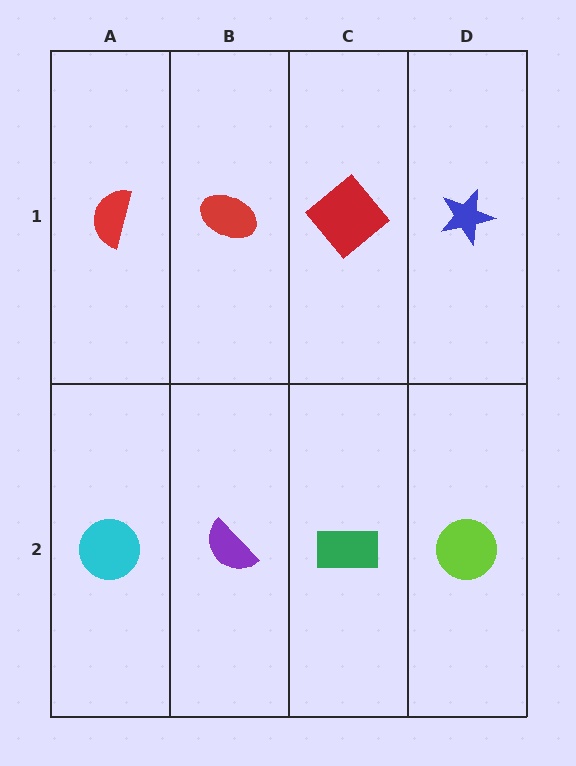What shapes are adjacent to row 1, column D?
A lime circle (row 2, column D), a red diamond (row 1, column C).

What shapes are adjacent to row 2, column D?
A blue star (row 1, column D), a green rectangle (row 2, column C).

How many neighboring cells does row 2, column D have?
2.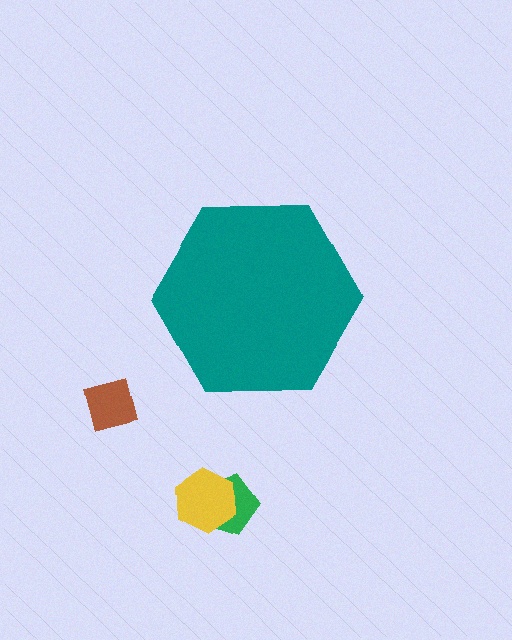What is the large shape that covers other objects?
A teal hexagon.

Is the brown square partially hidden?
No, the brown square is fully visible.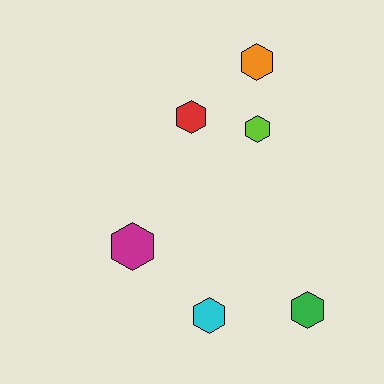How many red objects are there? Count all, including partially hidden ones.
There is 1 red object.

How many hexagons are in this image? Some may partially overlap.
There are 6 hexagons.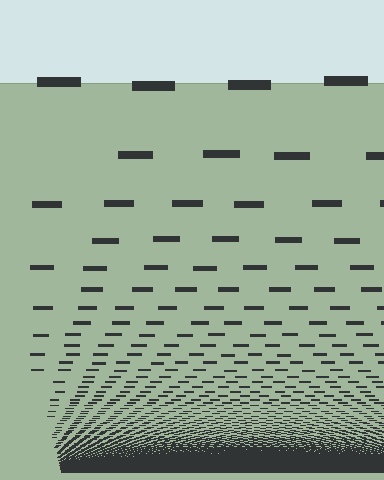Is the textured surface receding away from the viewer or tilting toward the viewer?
The surface appears to tilt toward the viewer. Texture elements get larger and sparser toward the top.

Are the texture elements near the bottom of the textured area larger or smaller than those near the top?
Smaller. The gradient is inverted — elements near the bottom are smaller and denser.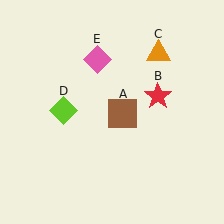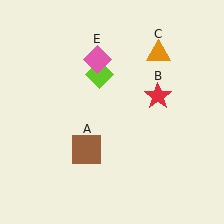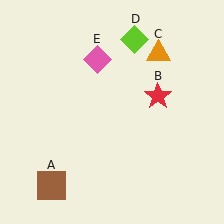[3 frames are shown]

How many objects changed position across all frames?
2 objects changed position: brown square (object A), lime diamond (object D).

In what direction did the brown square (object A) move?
The brown square (object A) moved down and to the left.